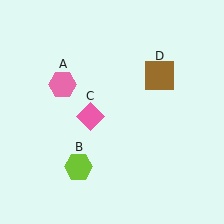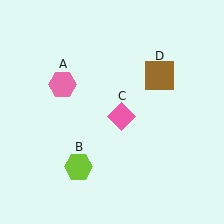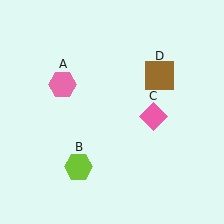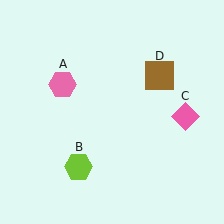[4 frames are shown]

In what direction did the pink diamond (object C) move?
The pink diamond (object C) moved right.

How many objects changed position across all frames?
1 object changed position: pink diamond (object C).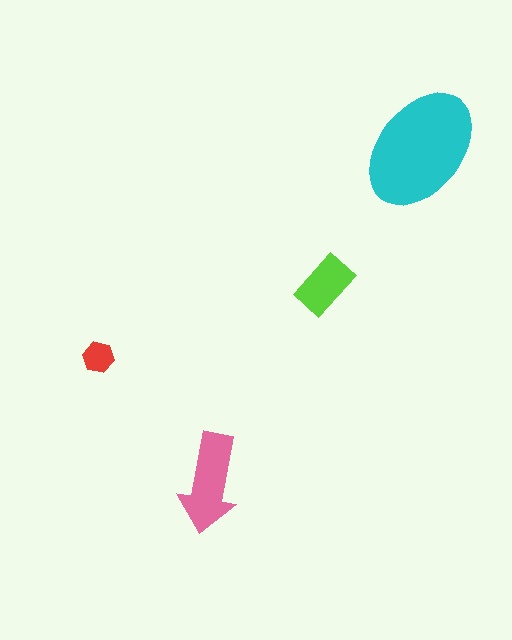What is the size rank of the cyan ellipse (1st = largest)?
1st.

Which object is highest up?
The cyan ellipse is topmost.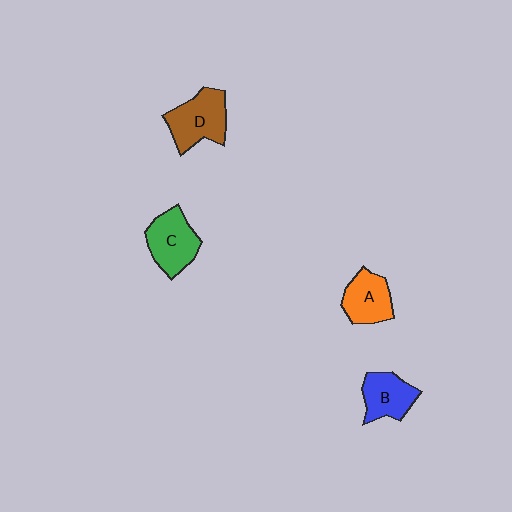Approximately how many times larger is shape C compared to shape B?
Approximately 1.2 times.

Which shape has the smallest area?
Shape B (blue).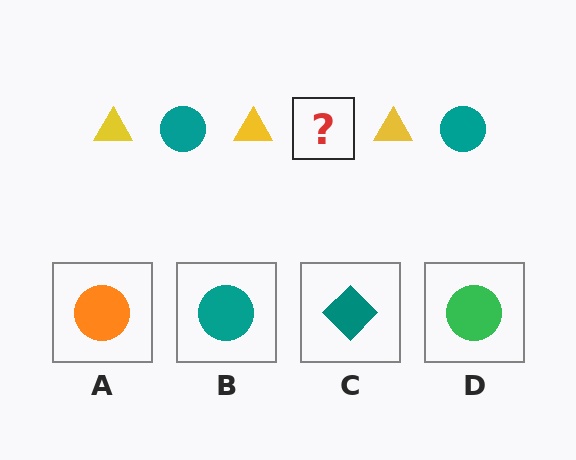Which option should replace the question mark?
Option B.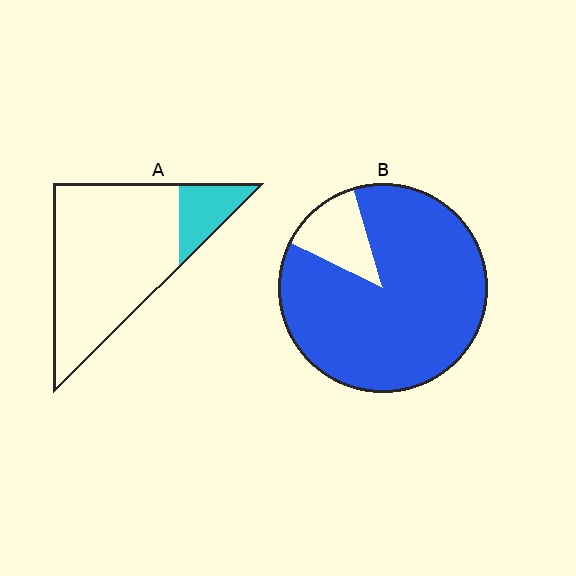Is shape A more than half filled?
No.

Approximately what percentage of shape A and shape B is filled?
A is approximately 15% and B is approximately 85%.